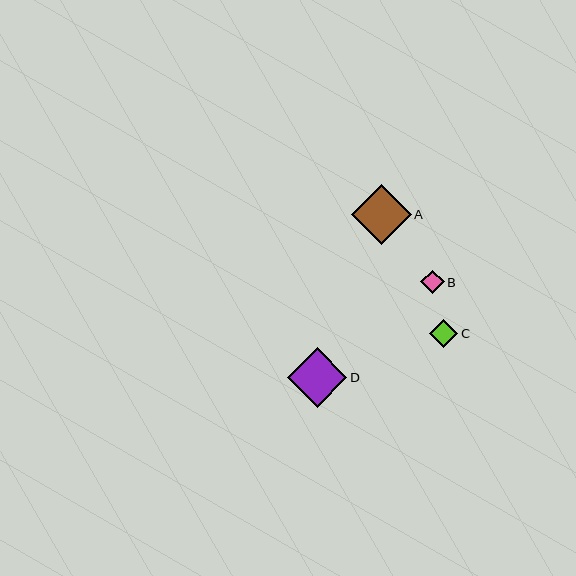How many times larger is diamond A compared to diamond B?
Diamond A is approximately 2.6 times the size of diamond B.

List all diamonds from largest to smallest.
From largest to smallest: A, D, C, B.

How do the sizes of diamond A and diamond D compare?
Diamond A and diamond D are approximately the same size.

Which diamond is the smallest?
Diamond B is the smallest with a size of approximately 23 pixels.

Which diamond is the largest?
Diamond A is the largest with a size of approximately 60 pixels.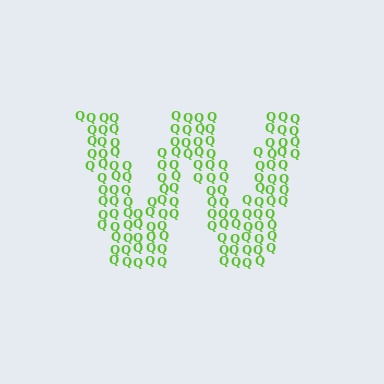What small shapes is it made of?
It is made of small letter Q's.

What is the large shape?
The large shape is the letter W.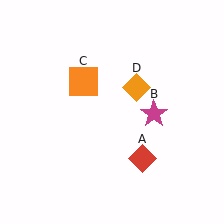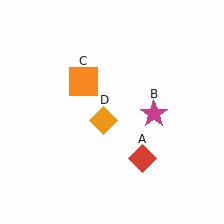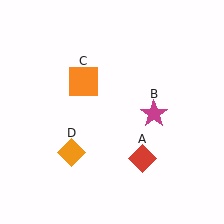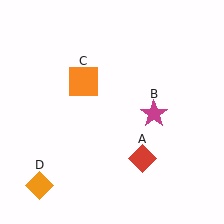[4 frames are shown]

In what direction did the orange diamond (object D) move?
The orange diamond (object D) moved down and to the left.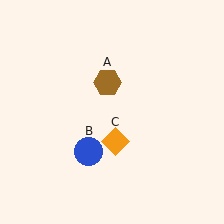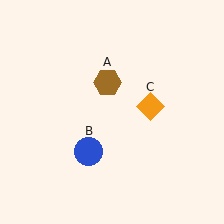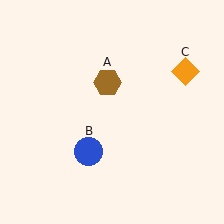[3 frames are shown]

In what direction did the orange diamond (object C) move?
The orange diamond (object C) moved up and to the right.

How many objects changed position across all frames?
1 object changed position: orange diamond (object C).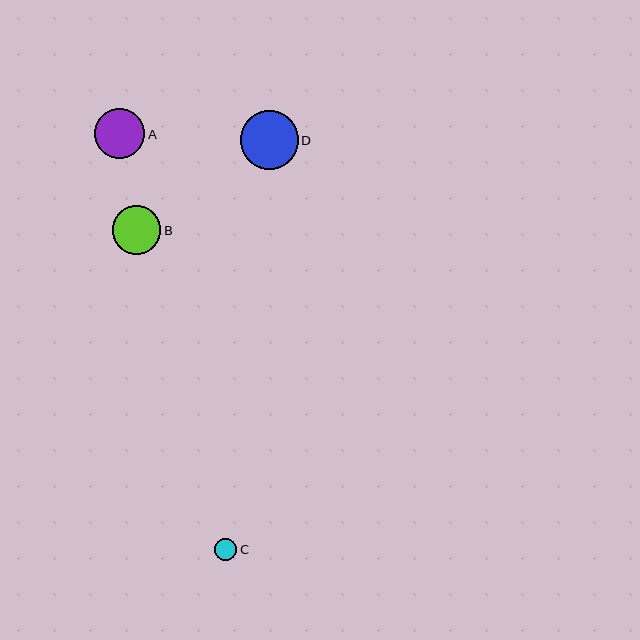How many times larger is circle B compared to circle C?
Circle B is approximately 2.2 times the size of circle C.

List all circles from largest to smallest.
From largest to smallest: D, A, B, C.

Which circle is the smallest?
Circle C is the smallest with a size of approximately 22 pixels.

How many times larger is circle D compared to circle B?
Circle D is approximately 1.2 times the size of circle B.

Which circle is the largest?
Circle D is the largest with a size of approximately 58 pixels.